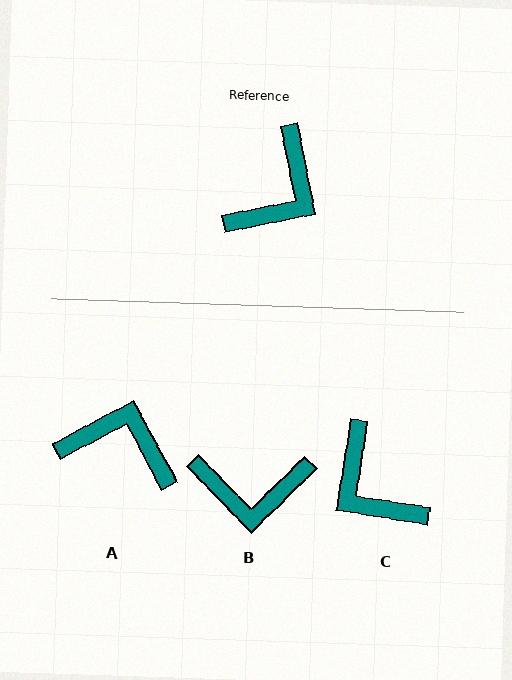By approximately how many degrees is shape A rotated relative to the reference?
Approximately 107 degrees counter-clockwise.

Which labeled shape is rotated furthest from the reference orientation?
C, about 110 degrees away.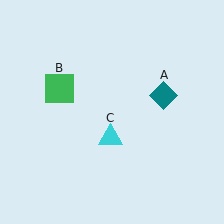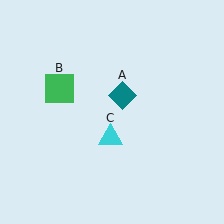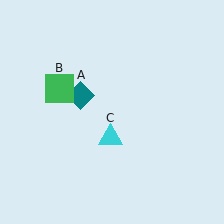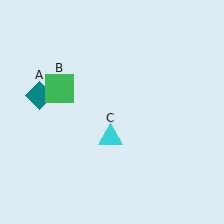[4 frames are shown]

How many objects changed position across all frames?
1 object changed position: teal diamond (object A).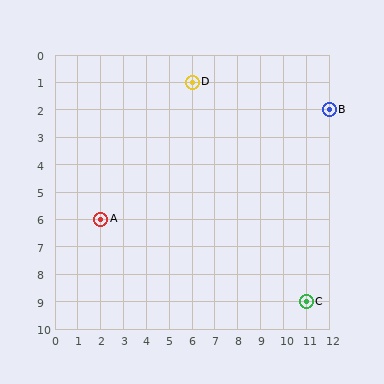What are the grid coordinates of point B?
Point B is at grid coordinates (12, 2).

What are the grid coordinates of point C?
Point C is at grid coordinates (11, 9).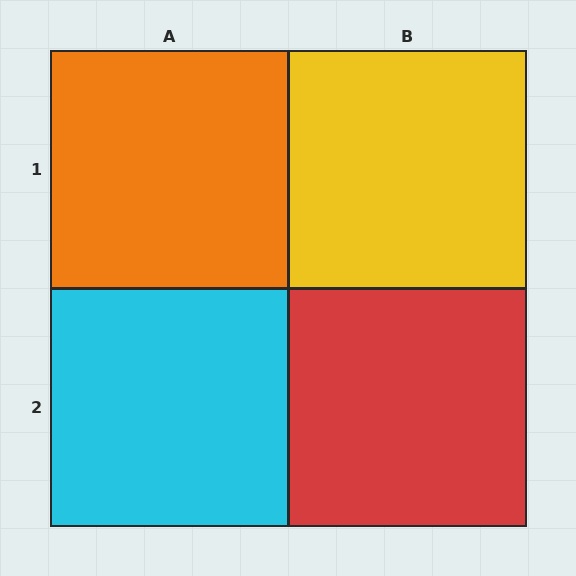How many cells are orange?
1 cell is orange.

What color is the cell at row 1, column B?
Yellow.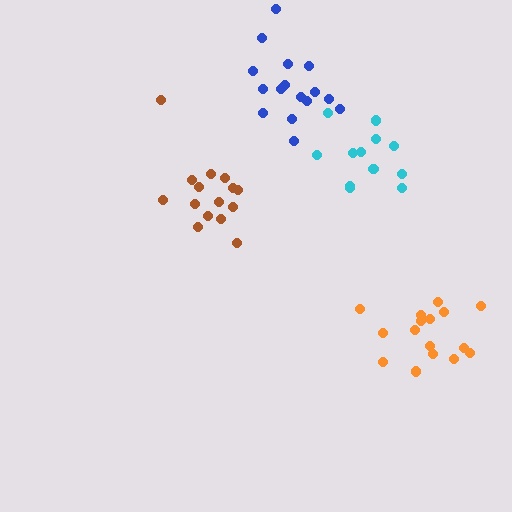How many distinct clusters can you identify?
There are 4 distinct clusters.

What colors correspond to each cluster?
The clusters are colored: brown, cyan, blue, orange.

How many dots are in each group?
Group 1: 15 dots, Group 2: 12 dots, Group 3: 16 dots, Group 4: 16 dots (59 total).